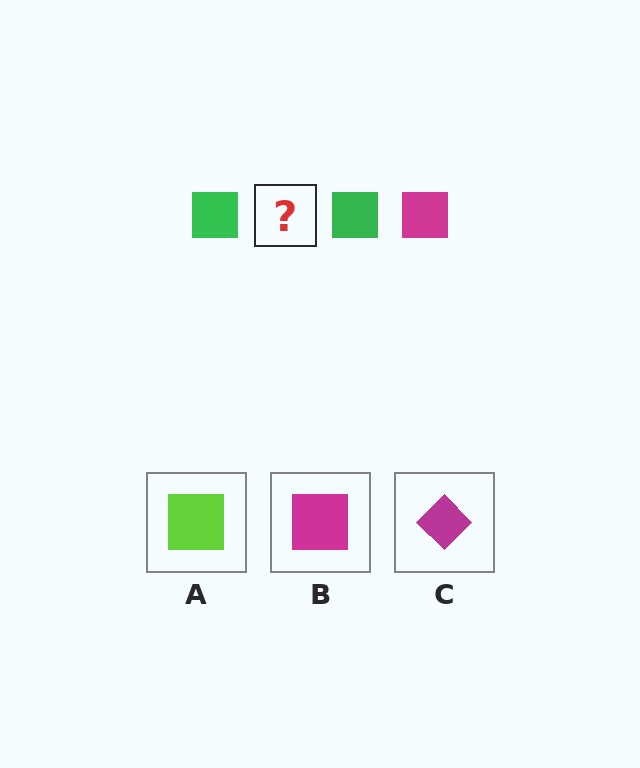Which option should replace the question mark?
Option B.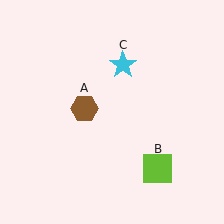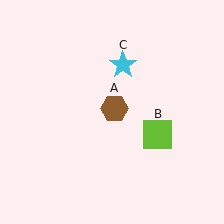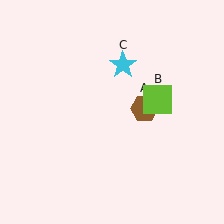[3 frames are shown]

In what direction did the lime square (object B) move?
The lime square (object B) moved up.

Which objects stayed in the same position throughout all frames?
Cyan star (object C) remained stationary.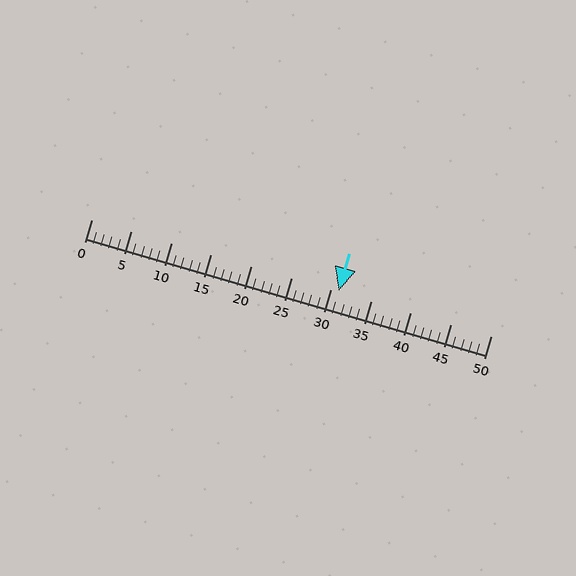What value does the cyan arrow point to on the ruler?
The cyan arrow points to approximately 31.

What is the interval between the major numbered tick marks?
The major tick marks are spaced 5 units apart.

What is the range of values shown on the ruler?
The ruler shows values from 0 to 50.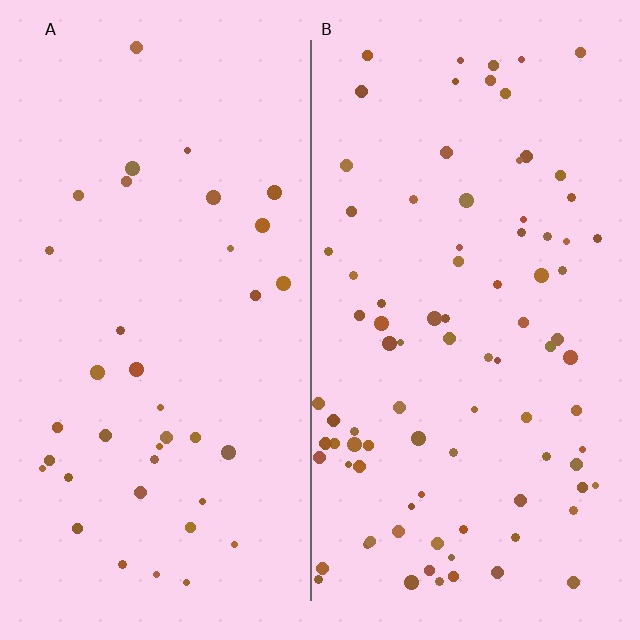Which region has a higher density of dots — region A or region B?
B (the right).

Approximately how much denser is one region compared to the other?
Approximately 2.3× — region B over region A.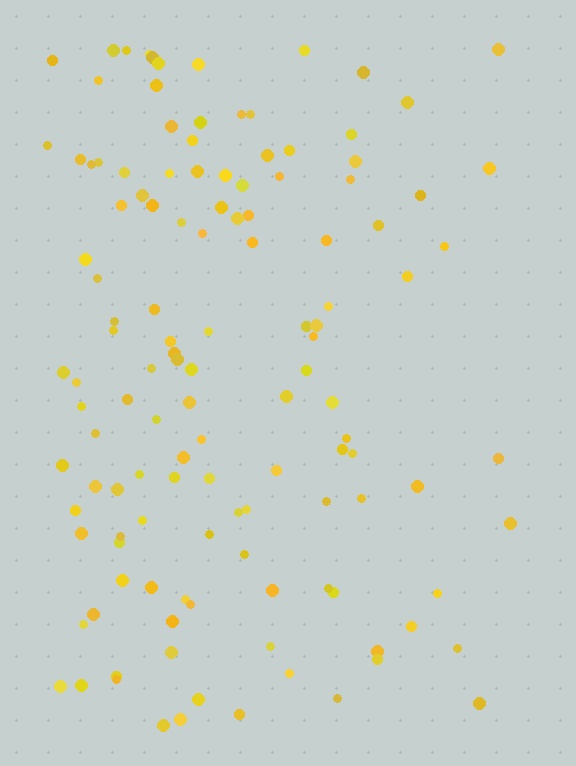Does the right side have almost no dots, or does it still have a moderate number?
Still a moderate number, just noticeably fewer than the left.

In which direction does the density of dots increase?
From right to left, with the left side densest.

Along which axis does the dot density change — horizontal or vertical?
Horizontal.